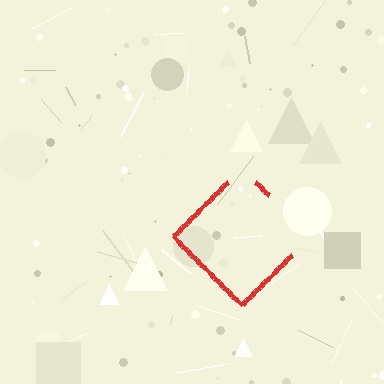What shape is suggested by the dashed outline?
The dashed outline suggests a diamond.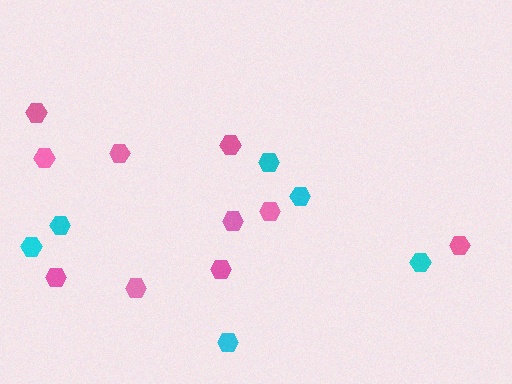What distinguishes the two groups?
There are 2 groups: one group of pink hexagons (10) and one group of cyan hexagons (6).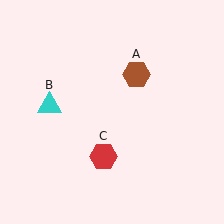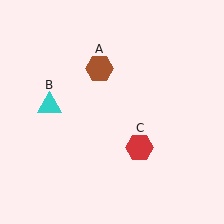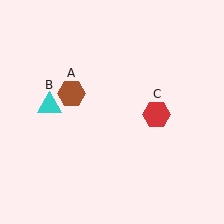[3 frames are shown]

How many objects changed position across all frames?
2 objects changed position: brown hexagon (object A), red hexagon (object C).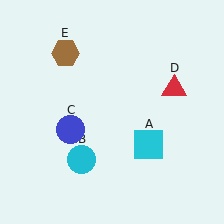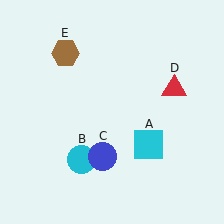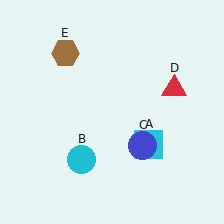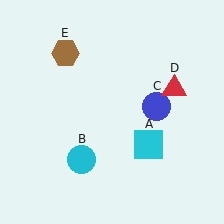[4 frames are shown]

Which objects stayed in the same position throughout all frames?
Cyan square (object A) and cyan circle (object B) and red triangle (object D) and brown hexagon (object E) remained stationary.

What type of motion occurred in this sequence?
The blue circle (object C) rotated counterclockwise around the center of the scene.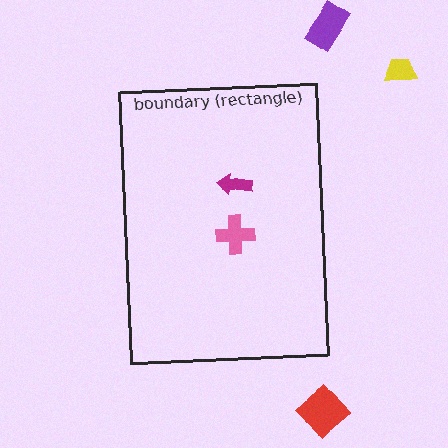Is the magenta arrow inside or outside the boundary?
Inside.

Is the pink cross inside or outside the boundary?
Inside.